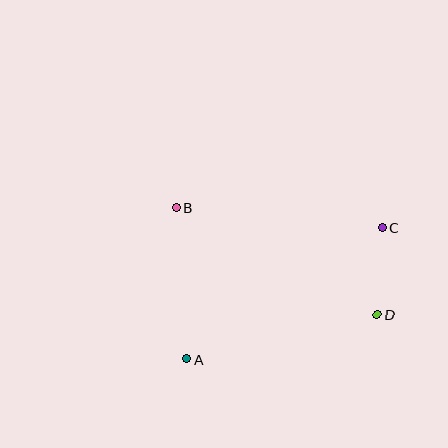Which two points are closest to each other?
Points C and D are closest to each other.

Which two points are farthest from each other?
Points A and C are farthest from each other.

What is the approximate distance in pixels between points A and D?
The distance between A and D is approximately 196 pixels.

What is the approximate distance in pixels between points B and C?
The distance between B and C is approximately 207 pixels.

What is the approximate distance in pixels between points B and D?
The distance between B and D is approximately 228 pixels.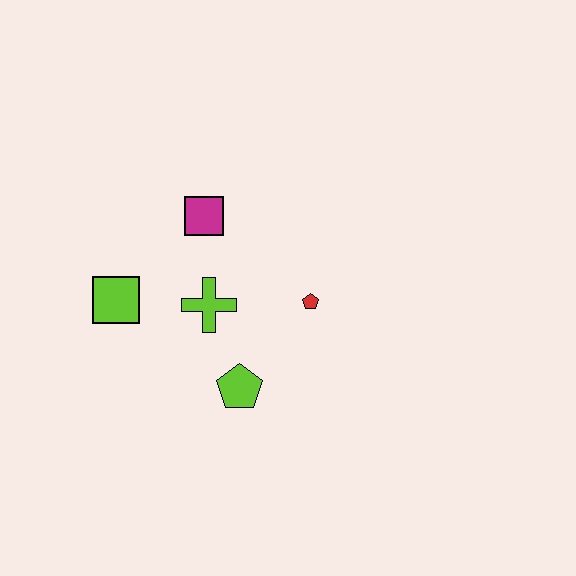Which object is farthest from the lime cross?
The red pentagon is farthest from the lime cross.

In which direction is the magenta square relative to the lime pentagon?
The magenta square is above the lime pentagon.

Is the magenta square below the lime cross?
No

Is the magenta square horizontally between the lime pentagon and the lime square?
Yes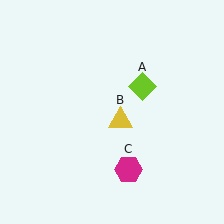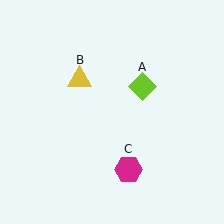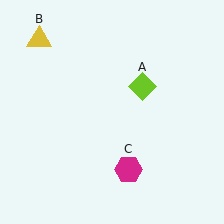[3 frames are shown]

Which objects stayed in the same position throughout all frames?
Lime diamond (object A) and magenta hexagon (object C) remained stationary.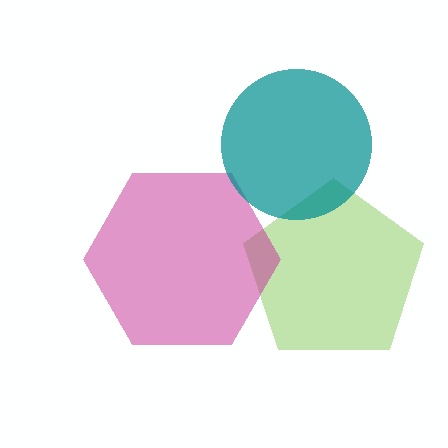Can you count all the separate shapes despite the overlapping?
Yes, there are 3 separate shapes.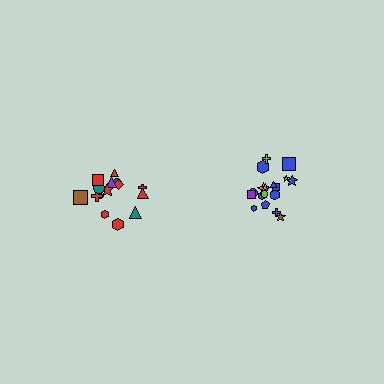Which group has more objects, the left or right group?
The right group.